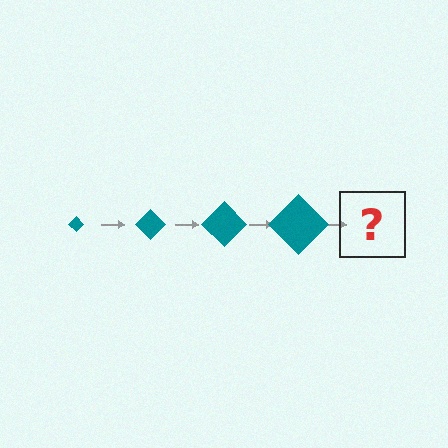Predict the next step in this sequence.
The next step is a teal diamond, larger than the previous one.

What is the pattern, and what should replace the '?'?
The pattern is that the diamond gets progressively larger each step. The '?' should be a teal diamond, larger than the previous one.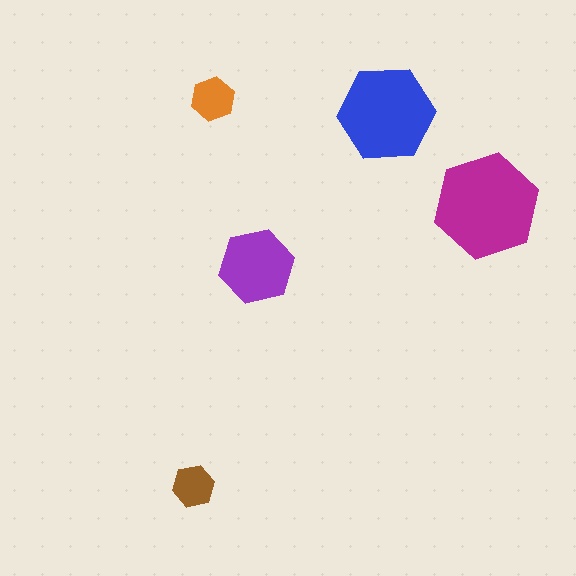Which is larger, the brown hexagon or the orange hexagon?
The orange one.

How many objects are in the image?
There are 5 objects in the image.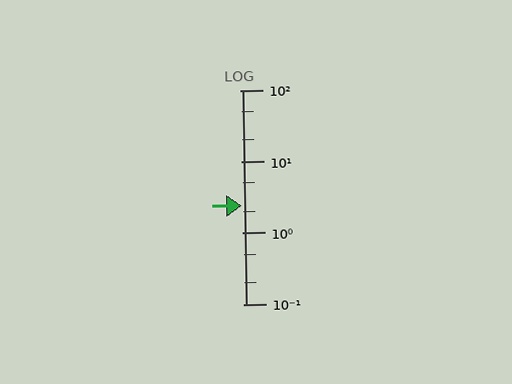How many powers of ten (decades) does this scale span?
The scale spans 3 decades, from 0.1 to 100.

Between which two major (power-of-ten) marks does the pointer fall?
The pointer is between 1 and 10.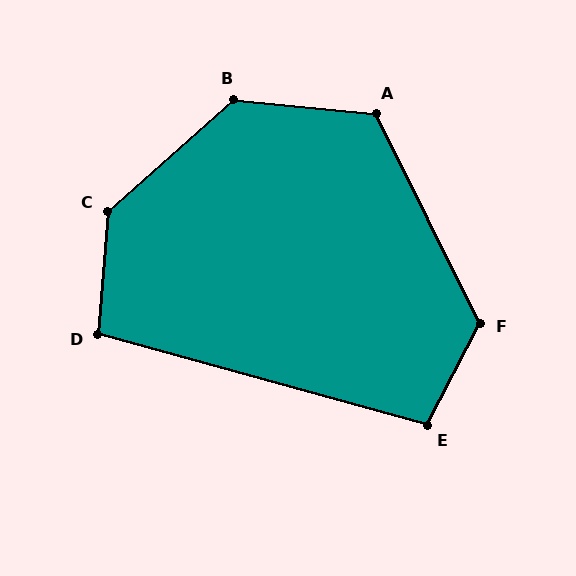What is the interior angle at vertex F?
Approximately 126 degrees (obtuse).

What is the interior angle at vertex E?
Approximately 102 degrees (obtuse).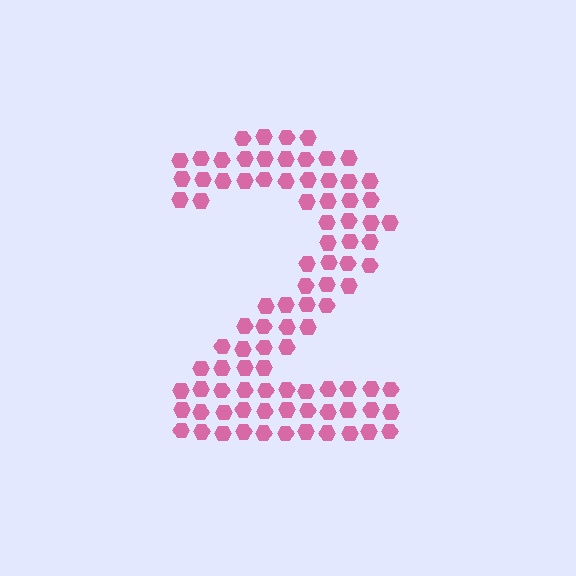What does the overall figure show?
The overall figure shows the digit 2.